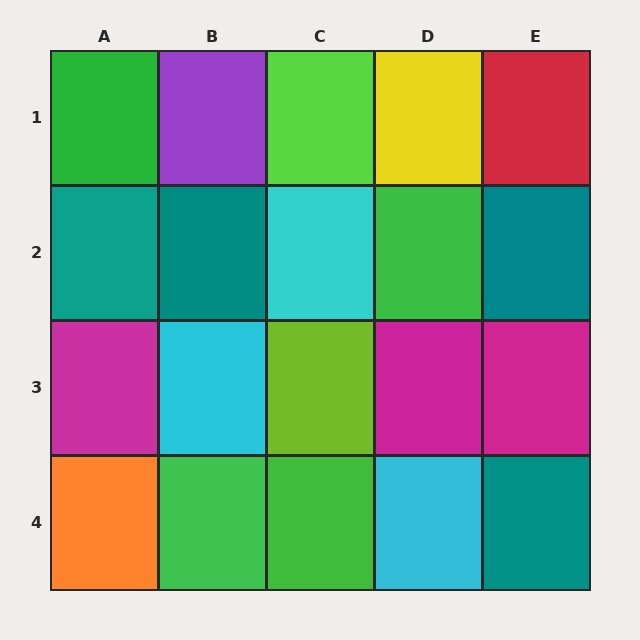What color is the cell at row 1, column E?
Red.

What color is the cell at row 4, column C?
Green.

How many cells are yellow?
1 cell is yellow.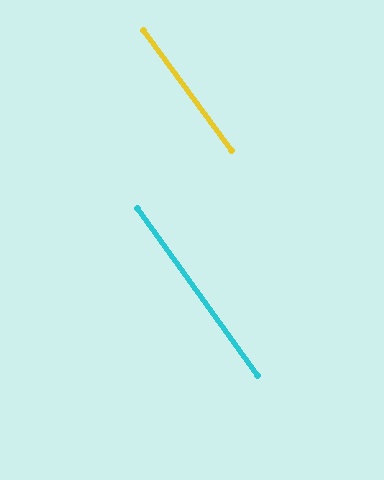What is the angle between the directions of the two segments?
Approximately 0 degrees.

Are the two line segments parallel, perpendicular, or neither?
Parallel — their directions differ by only 0.3°.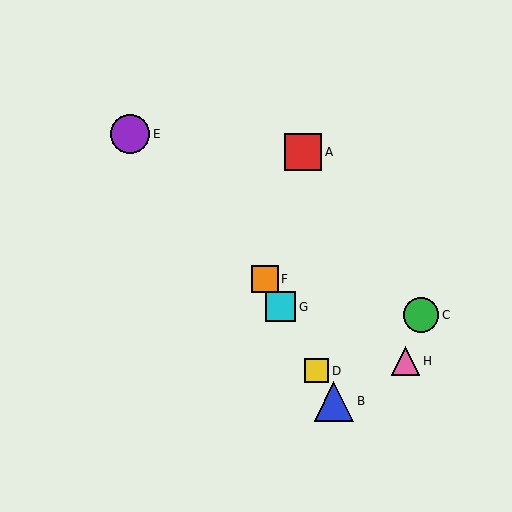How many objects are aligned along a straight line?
4 objects (B, D, F, G) are aligned along a straight line.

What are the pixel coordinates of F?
Object F is at (265, 279).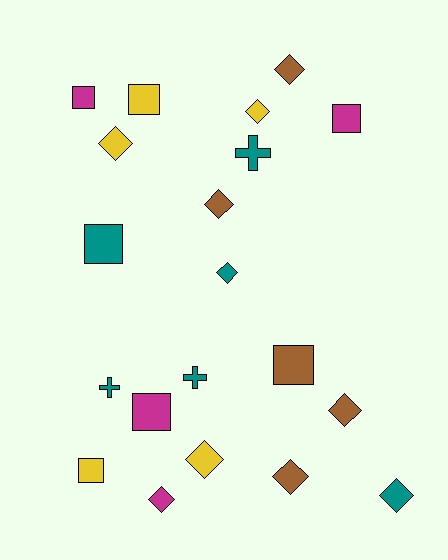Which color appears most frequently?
Teal, with 6 objects.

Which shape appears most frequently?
Diamond, with 10 objects.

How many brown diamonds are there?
There are 4 brown diamonds.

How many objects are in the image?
There are 20 objects.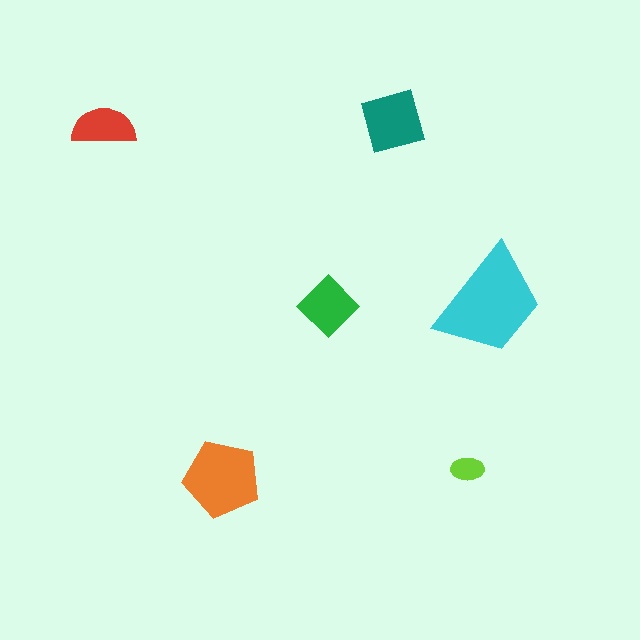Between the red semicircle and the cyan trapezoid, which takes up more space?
The cyan trapezoid.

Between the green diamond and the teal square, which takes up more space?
The teal square.